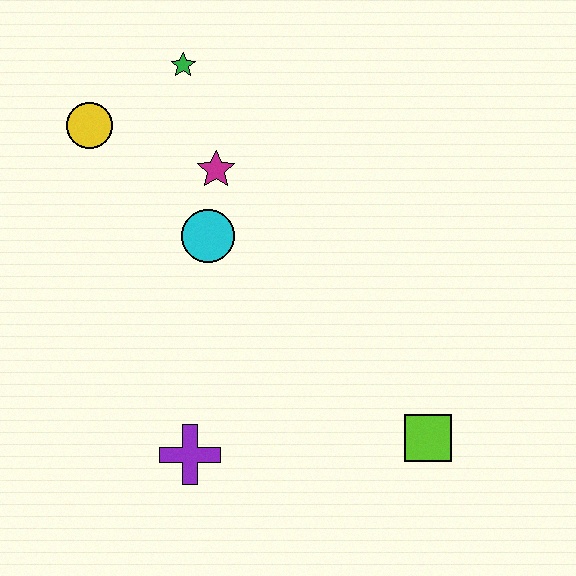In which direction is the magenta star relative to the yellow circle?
The magenta star is to the right of the yellow circle.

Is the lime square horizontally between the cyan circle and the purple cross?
No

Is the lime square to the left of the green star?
No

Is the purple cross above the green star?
No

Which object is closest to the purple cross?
The cyan circle is closest to the purple cross.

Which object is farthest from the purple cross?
The green star is farthest from the purple cross.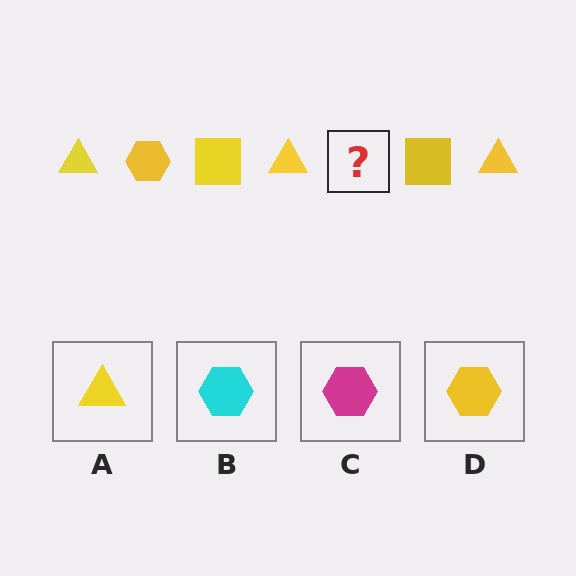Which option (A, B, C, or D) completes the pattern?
D.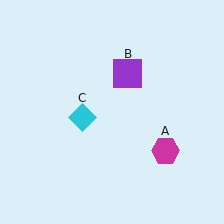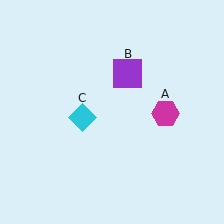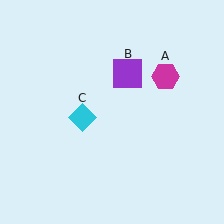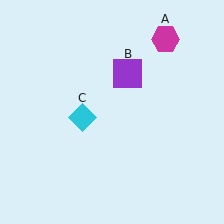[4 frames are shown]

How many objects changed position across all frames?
1 object changed position: magenta hexagon (object A).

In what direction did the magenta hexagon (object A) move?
The magenta hexagon (object A) moved up.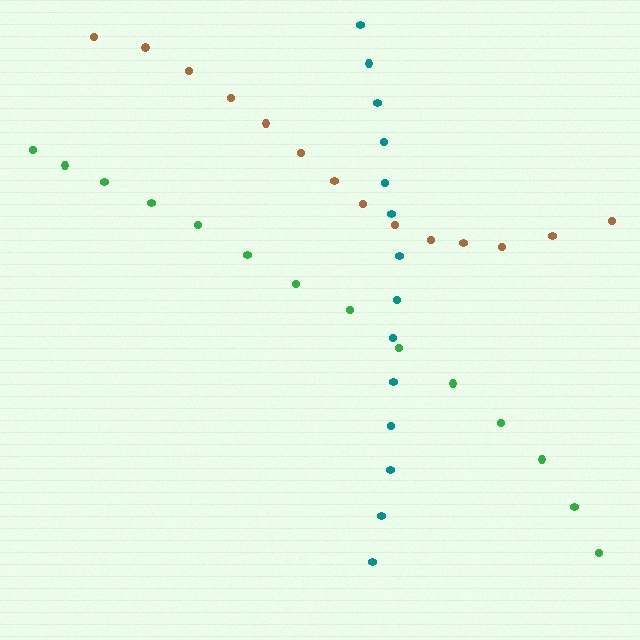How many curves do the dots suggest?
There are 3 distinct paths.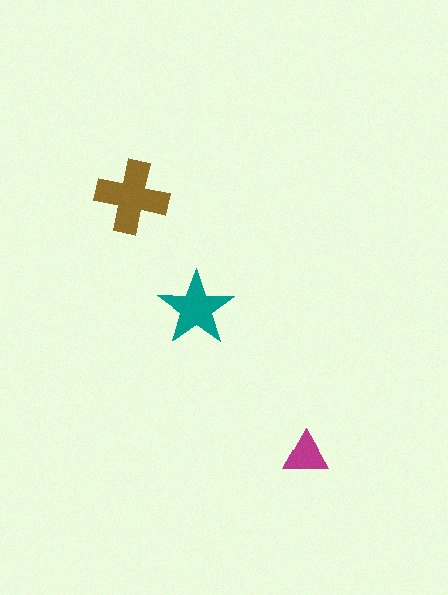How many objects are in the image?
There are 3 objects in the image.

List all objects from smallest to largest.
The magenta triangle, the teal star, the brown cross.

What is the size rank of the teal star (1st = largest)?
2nd.